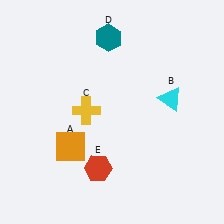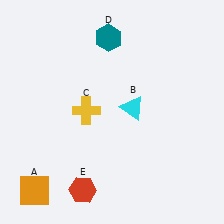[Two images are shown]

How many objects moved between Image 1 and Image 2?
3 objects moved between the two images.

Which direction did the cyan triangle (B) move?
The cyan triangle (B) moved left.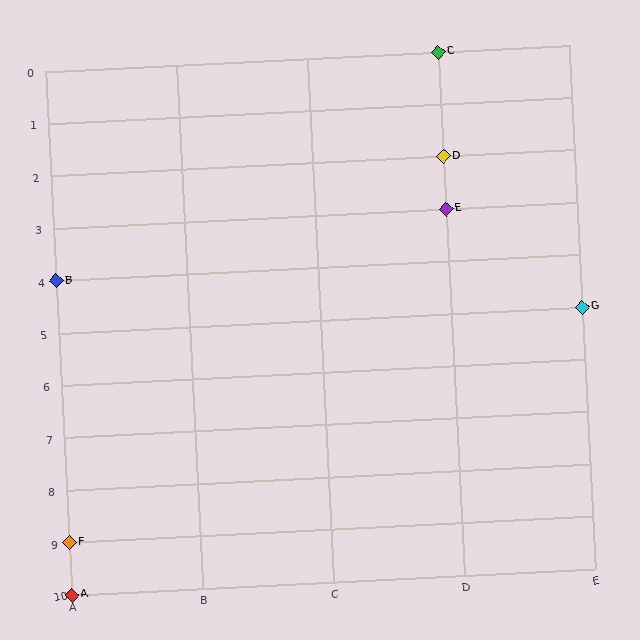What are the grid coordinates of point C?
Point C is at grid coordinates (D, 0).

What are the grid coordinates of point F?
Point F is at grid coordinates (A, 9).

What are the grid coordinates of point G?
Point G is at grid coordinates (E, 5).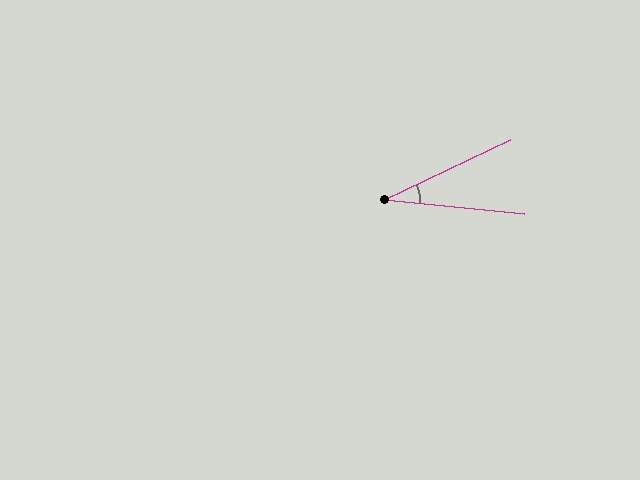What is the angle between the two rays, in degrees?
Approximately 31 degrees.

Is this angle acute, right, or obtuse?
It is acute.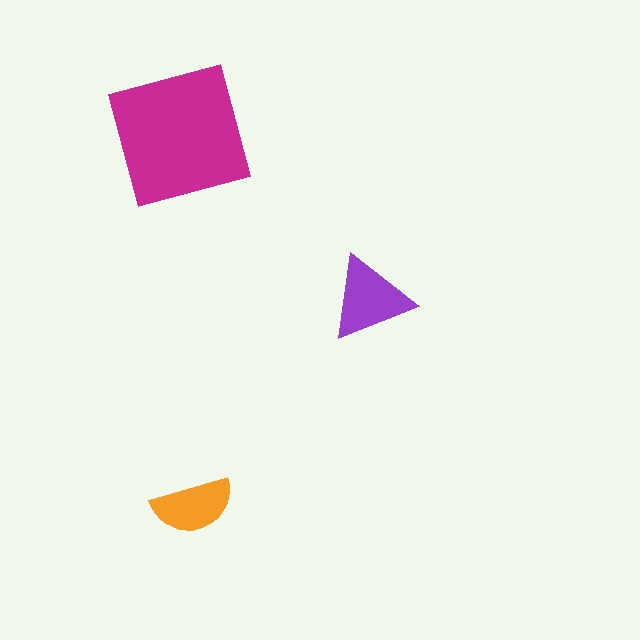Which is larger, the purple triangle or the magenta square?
The magenta square.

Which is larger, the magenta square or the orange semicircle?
The magenta square.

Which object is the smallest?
The orange semicircle.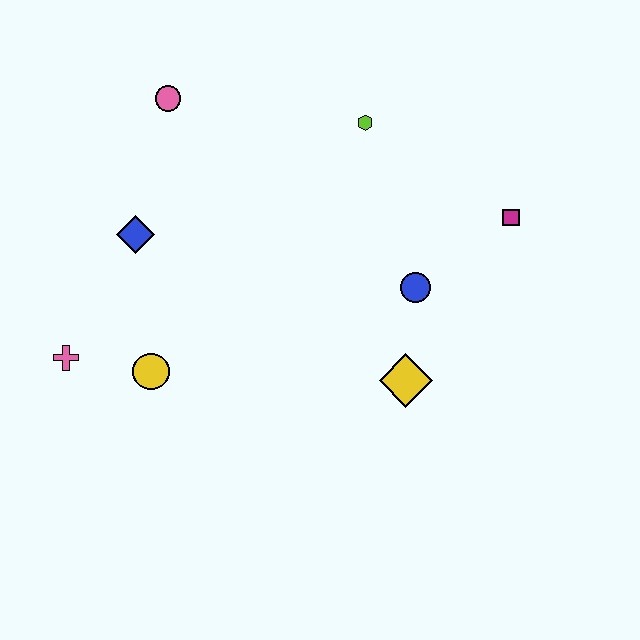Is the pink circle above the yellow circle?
Yes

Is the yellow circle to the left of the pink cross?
No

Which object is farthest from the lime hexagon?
The pink cross is farthest from the lime hexagon.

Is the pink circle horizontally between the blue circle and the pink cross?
Yes